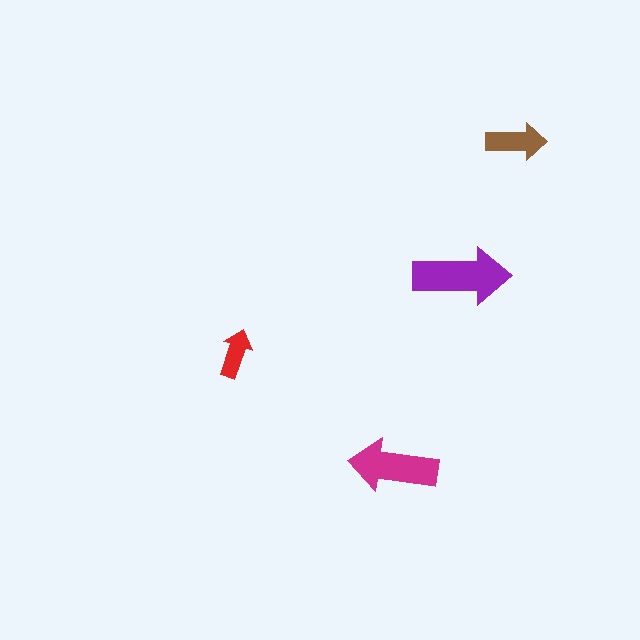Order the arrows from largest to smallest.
the purple one, the magenta one, the brown one, the red one.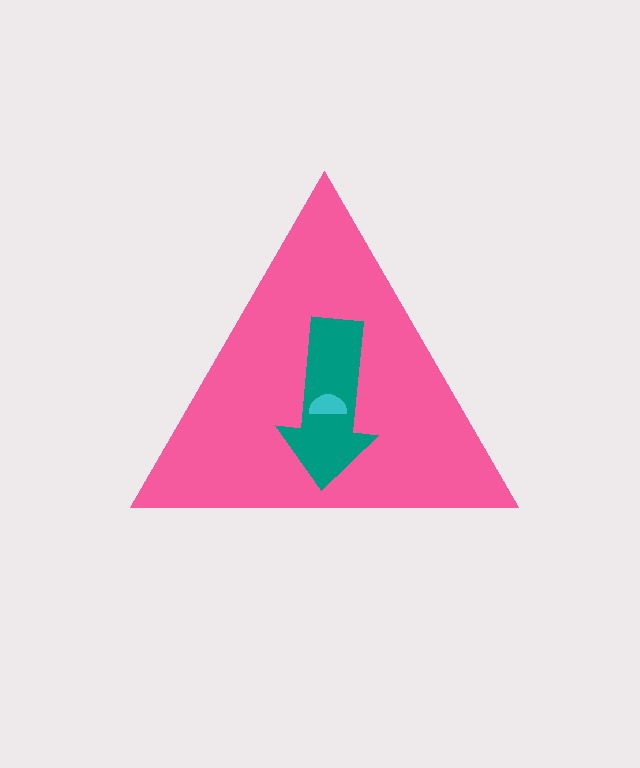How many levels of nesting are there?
3.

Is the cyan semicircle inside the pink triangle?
Yes.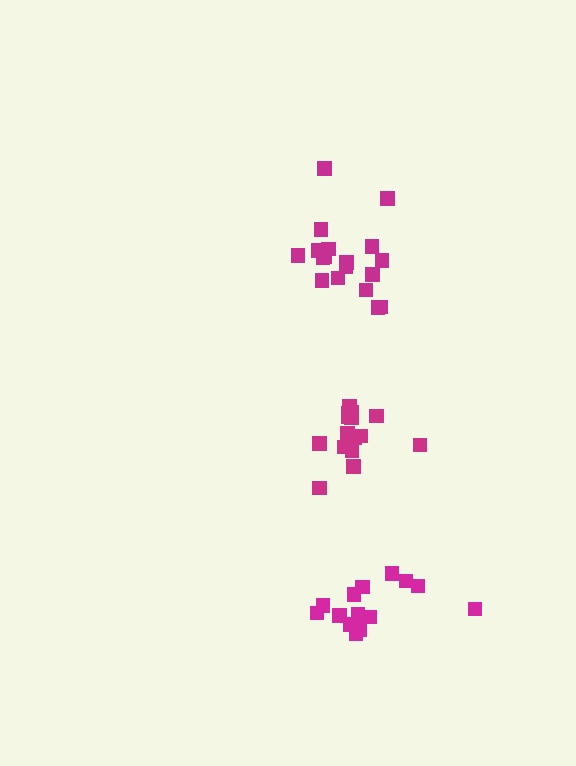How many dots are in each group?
Group 1: 15 dots, Group 2: 18 dots, Group 3: 14 dots (47 total).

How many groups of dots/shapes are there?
There are 3 groups.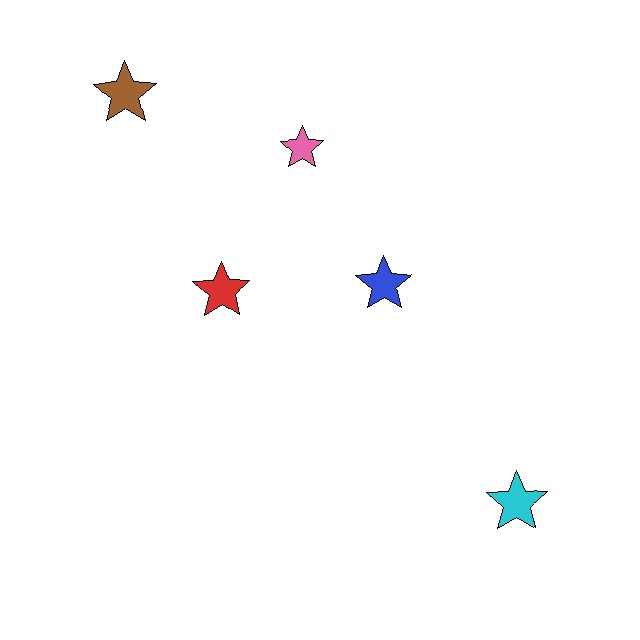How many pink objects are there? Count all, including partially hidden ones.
There is 1 pink object.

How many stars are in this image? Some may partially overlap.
There are 5 stars.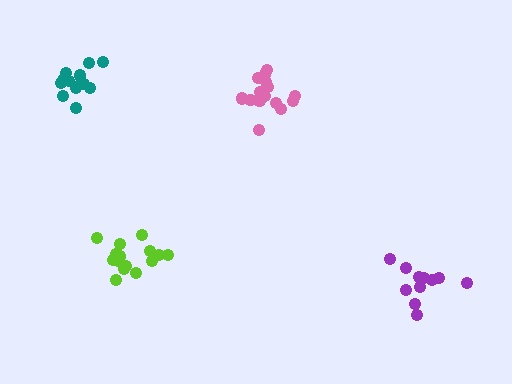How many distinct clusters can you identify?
There are 4 distinct clusters.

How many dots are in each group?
Group 1: 16 dots, Group 2: 16 dots, Group 3: 14 dots, Group 4: 14 dots (60 total).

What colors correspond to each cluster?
The clusters are colored: lime, pink, teal, purple.